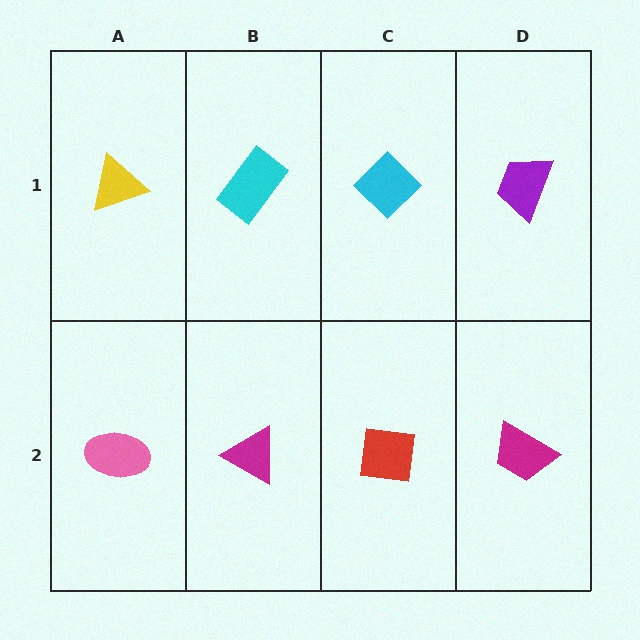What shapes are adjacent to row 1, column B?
A magenta triangle (row 2, column B), a yellow triangle (row 1, column A), a cyan diamond (row 1, column C).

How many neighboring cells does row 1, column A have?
2.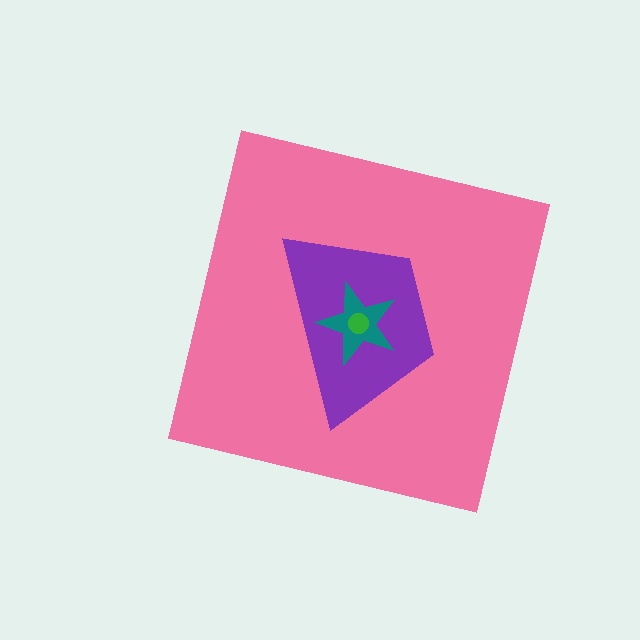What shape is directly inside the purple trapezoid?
The teal star.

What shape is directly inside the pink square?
The purple trapezoid.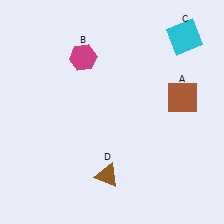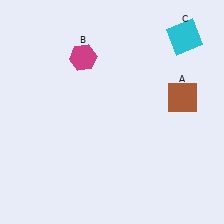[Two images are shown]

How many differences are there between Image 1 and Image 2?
There is 1 difference between the two images.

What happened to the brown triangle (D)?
The brown triangle (D) was removed in Image 2. It was in the bottom-left area of Image 1.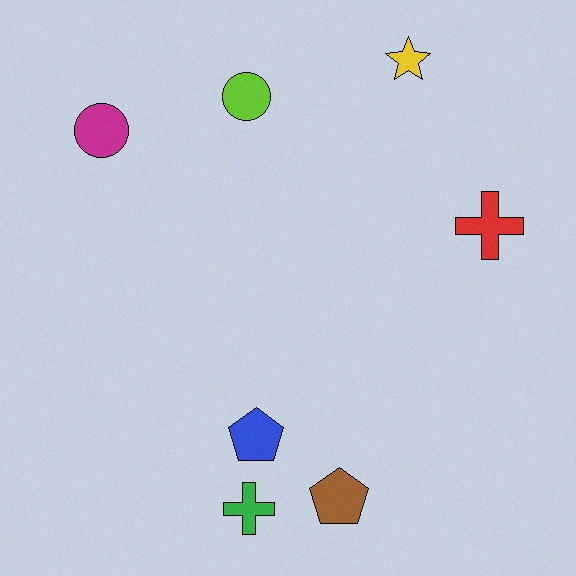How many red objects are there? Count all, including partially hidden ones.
There is 1 red object.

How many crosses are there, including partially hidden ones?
There are 2 crosses.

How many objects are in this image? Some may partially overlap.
There are 7 objects.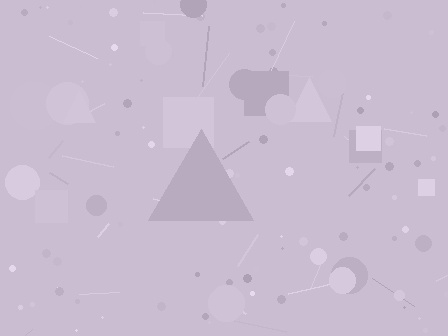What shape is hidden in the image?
A triangle is hidden in the image.